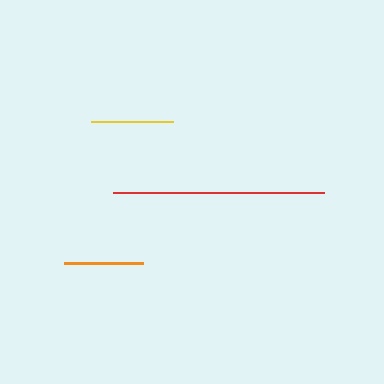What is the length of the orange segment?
The orange segment is approximately 79 pixels long.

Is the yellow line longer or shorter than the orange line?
The yellow line is longer than the orange line.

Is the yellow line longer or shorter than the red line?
The red line is longer than the yellow line.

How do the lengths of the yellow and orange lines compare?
The yellow and orange lines are approximately the same length.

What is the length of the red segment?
The red segment is approximately 212 pixels long.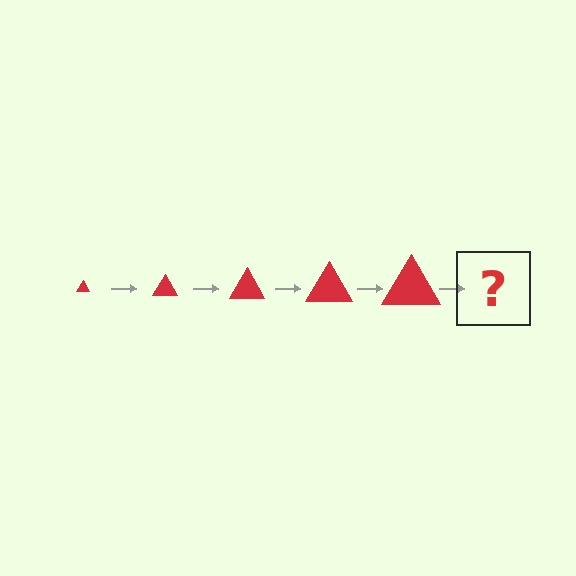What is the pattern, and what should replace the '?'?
The pattern is that the triangle gets progressively larger each step. The '?' should be a red triangle, larger than the previous one.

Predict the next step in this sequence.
The next step is a red triangle, larger than the previous one.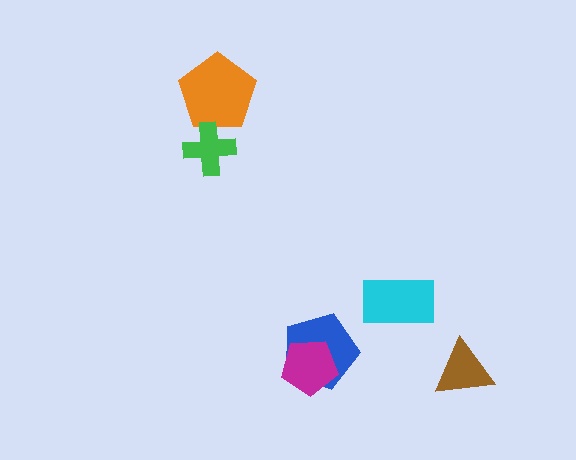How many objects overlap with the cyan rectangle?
0 objects overlap with the cyan rectangle.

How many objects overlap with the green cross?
1 object overlaps with the green cross.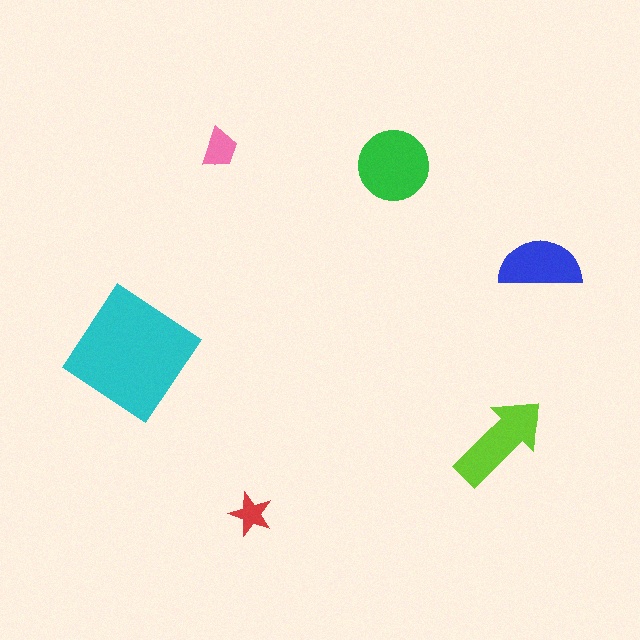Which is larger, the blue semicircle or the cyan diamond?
The cyan diamond.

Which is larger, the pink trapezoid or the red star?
The pink trapezoid.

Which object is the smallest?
The red star.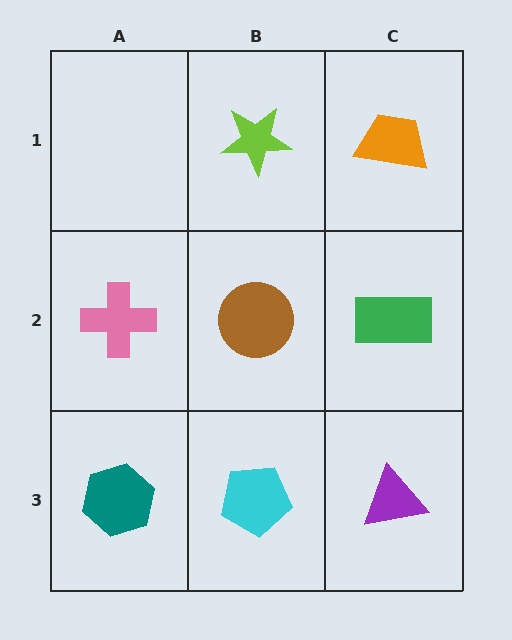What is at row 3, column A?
A teal hexagon.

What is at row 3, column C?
A purple triangle.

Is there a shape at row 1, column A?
No, that cell is empty.